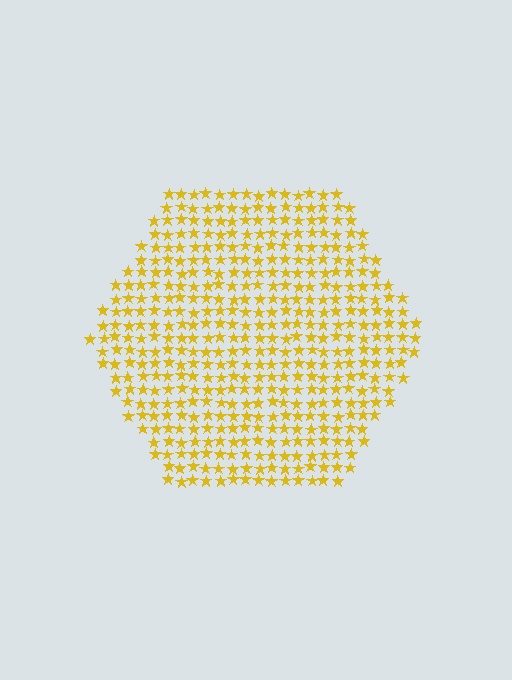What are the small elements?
The small elements are stars.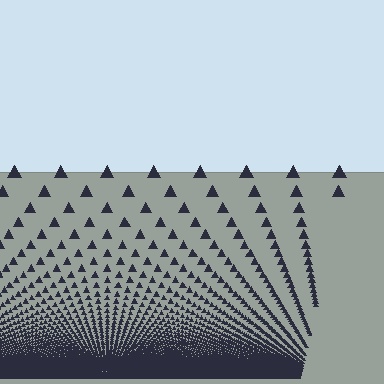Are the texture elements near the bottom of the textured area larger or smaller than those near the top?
Smaller. The gradient is inverted — elements near the bottom are smaller and denser.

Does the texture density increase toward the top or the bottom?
Density increases toward the bottom.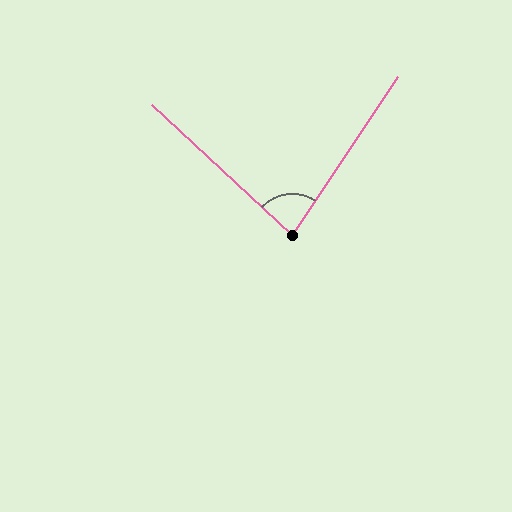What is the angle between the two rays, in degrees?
Approximately 81 degrees.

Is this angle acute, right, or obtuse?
It is acute.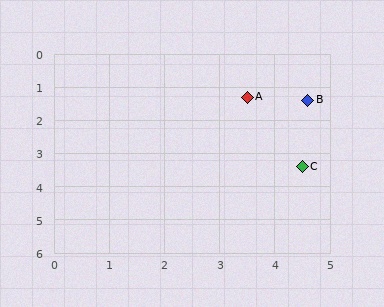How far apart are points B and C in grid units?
Points B and C are about 2.0 grid units apart.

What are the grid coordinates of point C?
Point C is at approximately (4.5, 3.4).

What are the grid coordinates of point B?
Point B is at approximately (4.6, 1.4).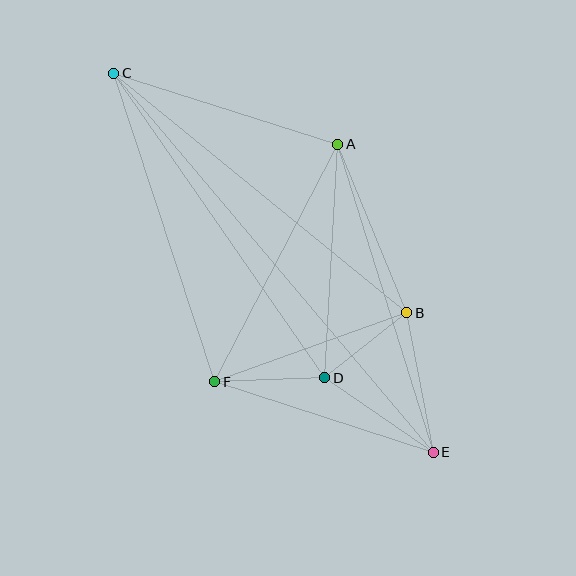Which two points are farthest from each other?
Points C and E are farthest from each other.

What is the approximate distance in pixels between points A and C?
The distance between A and C is approximately 235 pixels.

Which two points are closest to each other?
Points B and D are closest to each other.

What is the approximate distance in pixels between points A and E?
The distance between A and E is approximately 322 pixels.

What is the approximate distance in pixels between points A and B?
The distance between A and B is approximately 182 pixels.